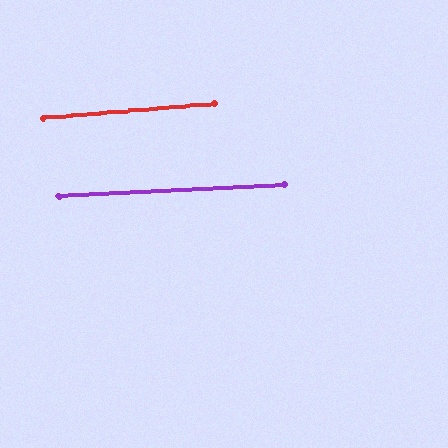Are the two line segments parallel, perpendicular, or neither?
Parallel — their directions differ by only 1.6°.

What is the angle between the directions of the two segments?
Approximately 2 degrees.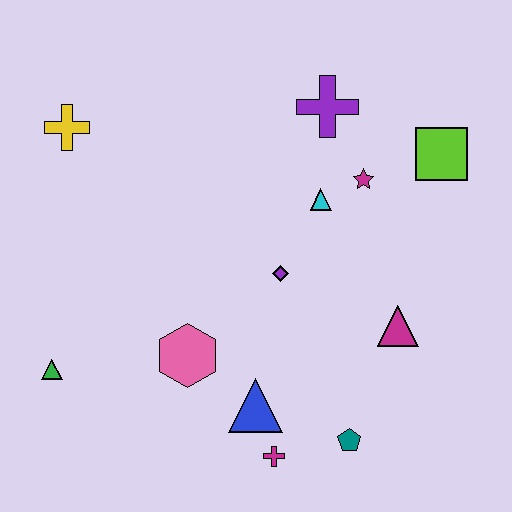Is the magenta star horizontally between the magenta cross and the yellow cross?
No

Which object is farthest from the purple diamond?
The yellow cross is farthest from the purple diamond.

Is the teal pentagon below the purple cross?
Yes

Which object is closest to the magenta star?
The cyan triangle is closest to the magenta star.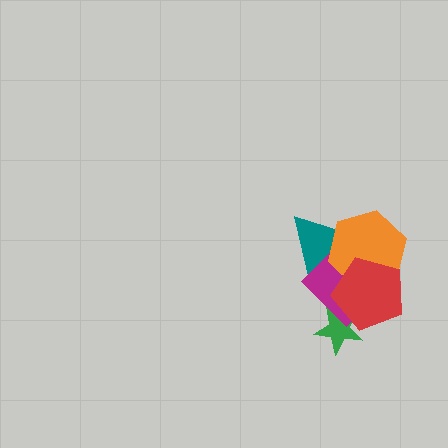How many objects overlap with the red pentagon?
4 objects overlap with the red pentagon.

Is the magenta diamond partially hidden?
Yes, it is partially covered by another shape.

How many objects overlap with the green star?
2 objects overlap with the green star.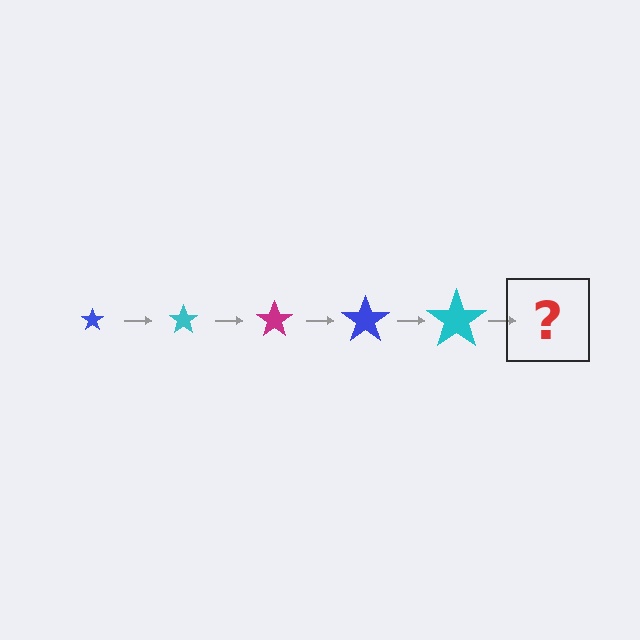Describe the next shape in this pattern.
It should be a magenta star, larger than the previous one.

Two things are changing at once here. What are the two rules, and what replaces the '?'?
The two rules are that the star grows larger each step and the color cycles through blue, cyan, and magenta. The '?' should be a magenta star, larger than the previous one.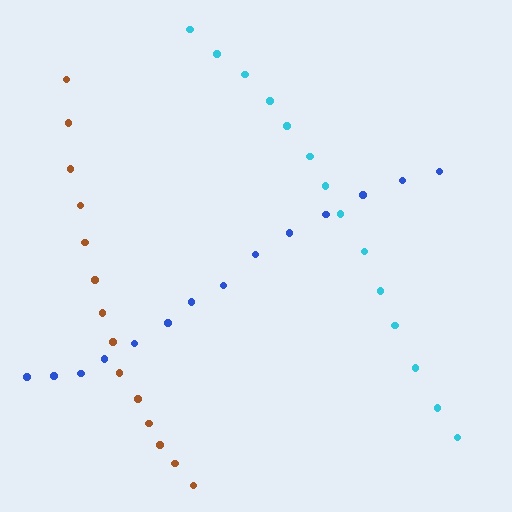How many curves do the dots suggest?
There are 3 distinct paths.